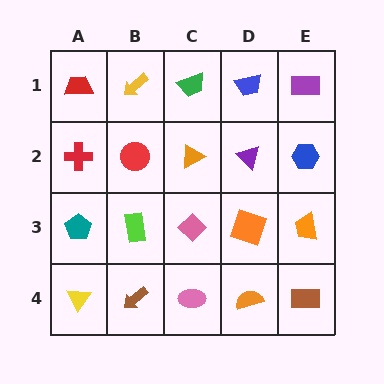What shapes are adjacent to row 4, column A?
A teal pentagon (row 3, column A), a brown arrow (row 4, column B).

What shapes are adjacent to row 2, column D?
A blue trapezoid (row 1, column D), an orange square (row 3, column D), an orange triangle (row 2, column C), a blue hexagon (row 2, column E).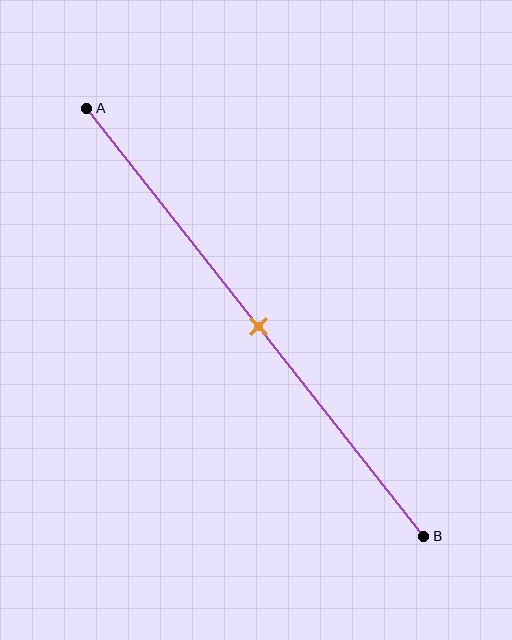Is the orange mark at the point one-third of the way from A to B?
No, the mark is at about 50% from A, not at the 33% one-third point.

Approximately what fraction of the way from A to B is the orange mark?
The orange mark is approximately 50% of the way from A to B.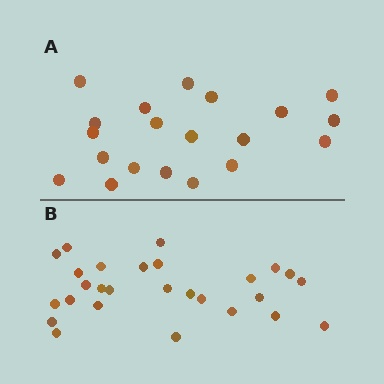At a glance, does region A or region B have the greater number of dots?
Region B (the bottom region) has more dots.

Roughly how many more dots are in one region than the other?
Region B has roughly 8 or so more dots than region A.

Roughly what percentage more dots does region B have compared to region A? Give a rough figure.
About 35% more.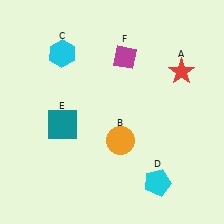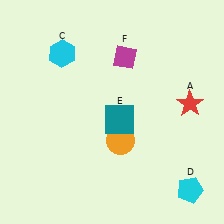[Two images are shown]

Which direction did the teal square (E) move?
The teal square (E) moved right.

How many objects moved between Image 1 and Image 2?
3 objects moved between the two images.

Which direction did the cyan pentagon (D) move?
The cyan pentagon (D) moved right.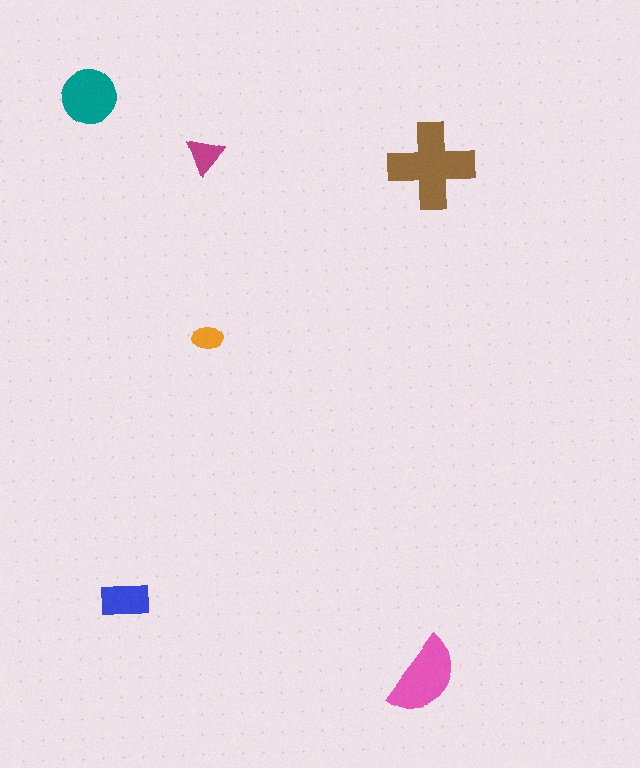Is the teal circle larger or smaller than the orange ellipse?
Larger.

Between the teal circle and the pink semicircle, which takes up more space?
The pink semicircle.